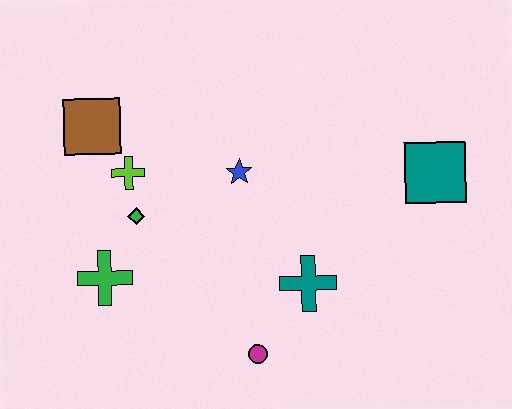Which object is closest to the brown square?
The lime cross is closest to the brown square.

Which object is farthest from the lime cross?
The teal square is farthest from the lime cross.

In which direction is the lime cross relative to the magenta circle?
The lime cross is above the magenta circle.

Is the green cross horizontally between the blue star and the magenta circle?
No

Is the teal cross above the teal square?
No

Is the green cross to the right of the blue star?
No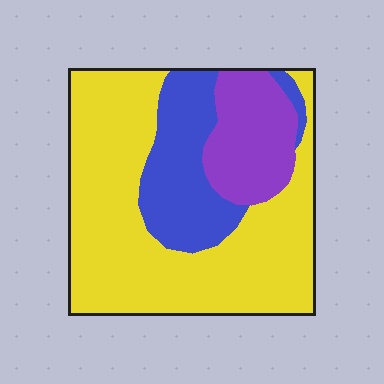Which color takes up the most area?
Yellow, at roughly 60%.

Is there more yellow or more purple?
Yellow.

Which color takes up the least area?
Purple, at roughly 15%.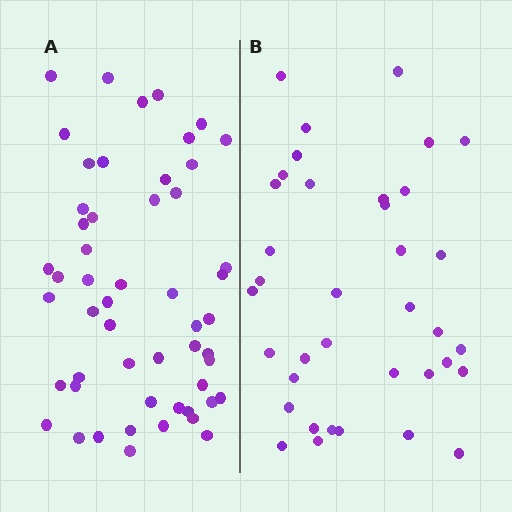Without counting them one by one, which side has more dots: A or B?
Region A (the left region) has more dots.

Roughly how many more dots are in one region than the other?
Region A has approximately 15 more dots than region B.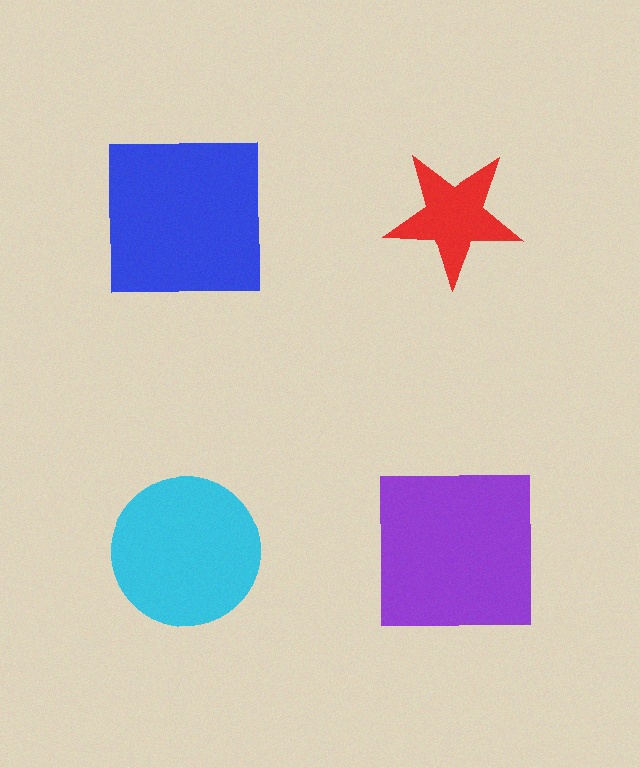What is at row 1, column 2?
A red star.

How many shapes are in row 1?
2 shapes.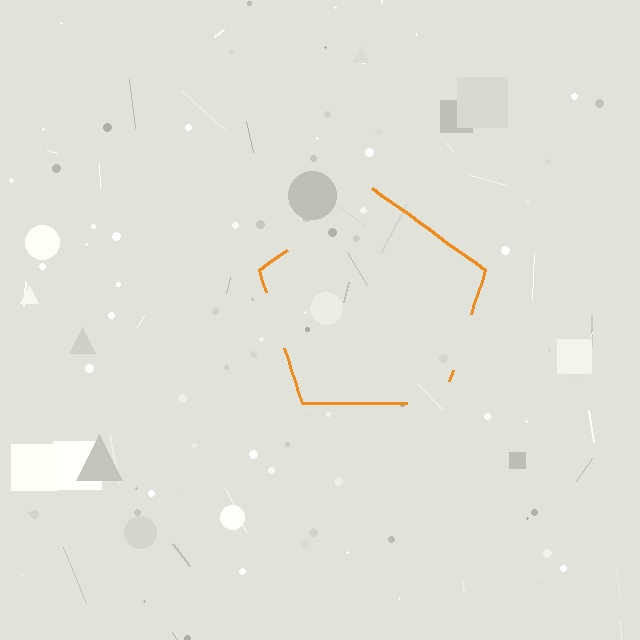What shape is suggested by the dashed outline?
The dashed outline suggests a pentagon.